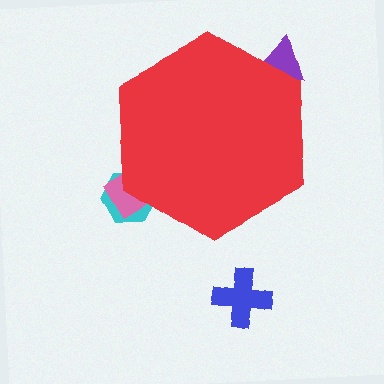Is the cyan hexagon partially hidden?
Yes, the cyan hexagon is partially hidden behind the red hexagon.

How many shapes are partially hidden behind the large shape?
3 shapes are partially hidden.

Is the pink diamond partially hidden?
Yes, the pink diamond is partially hidden behind the red hexagon.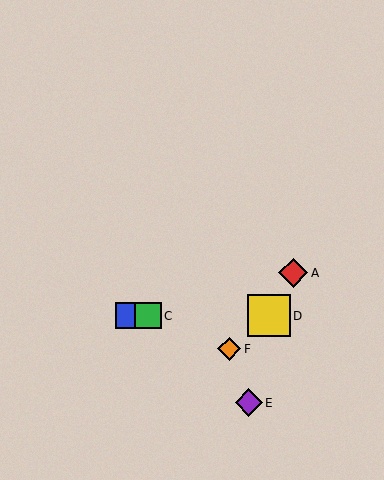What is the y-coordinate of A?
Object A is at y≈273.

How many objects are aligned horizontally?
3 objects (B, C, D) are aligned horizontally.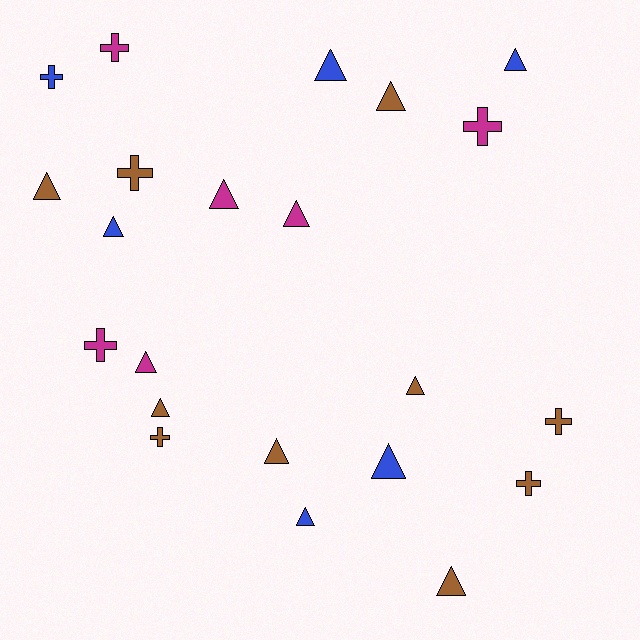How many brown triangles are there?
There are 6 brown triangles.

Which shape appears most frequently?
Triangle, with 14 objects.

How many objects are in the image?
There are 22 objects.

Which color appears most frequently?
Brown, with 10 objects.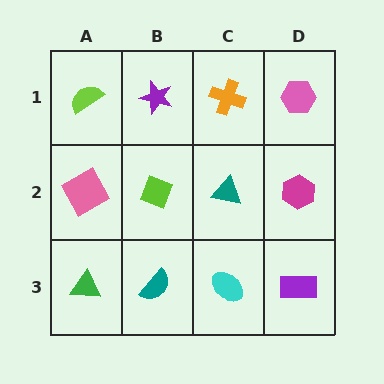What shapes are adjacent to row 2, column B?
A purple star (row 1, column B), a teal semicircle (row 3, column B), a pink square (row 2, column A), a teal triangle (row 2, column C).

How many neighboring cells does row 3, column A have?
2.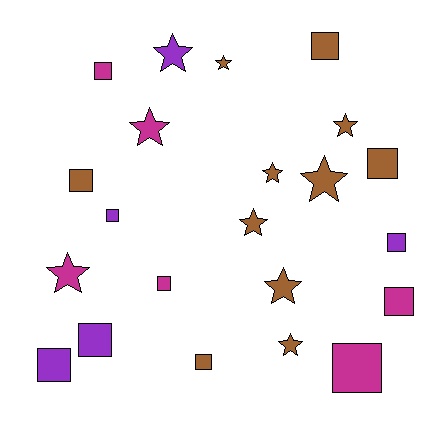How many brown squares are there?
There are 4 brown squares.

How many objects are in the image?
There are 22 objects.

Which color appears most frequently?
Brown, with 11 objects.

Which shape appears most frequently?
Square, with 12 objects.